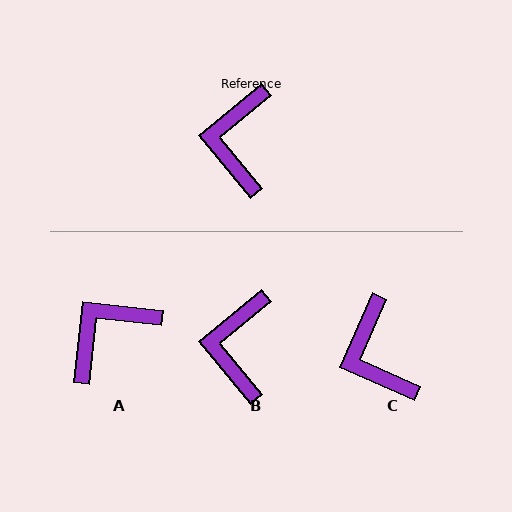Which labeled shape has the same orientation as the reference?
B.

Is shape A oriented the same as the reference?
No, it is off by about 45 degrees.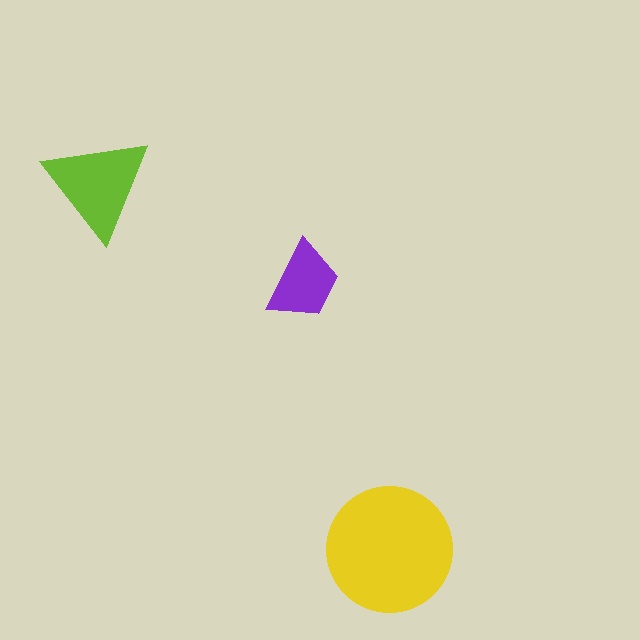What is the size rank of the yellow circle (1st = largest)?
1st.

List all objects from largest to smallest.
The yellow circle, the lime triangle, the purple trapezoid.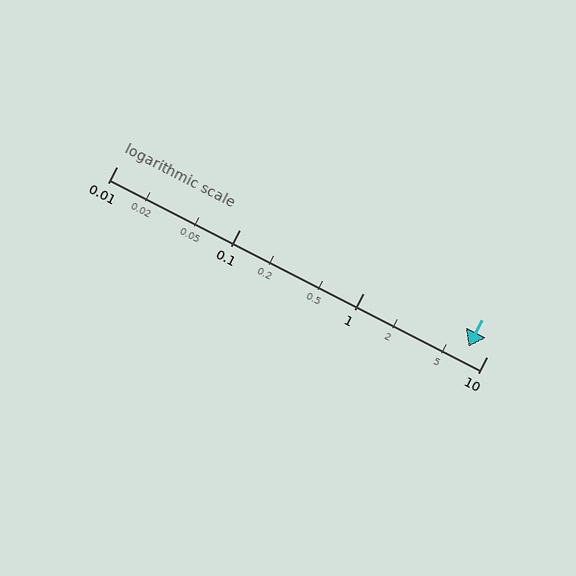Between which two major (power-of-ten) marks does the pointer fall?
The pointer is between 1 and 10.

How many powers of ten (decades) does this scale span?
The scale spans 3 decades, from 0.01 to 10.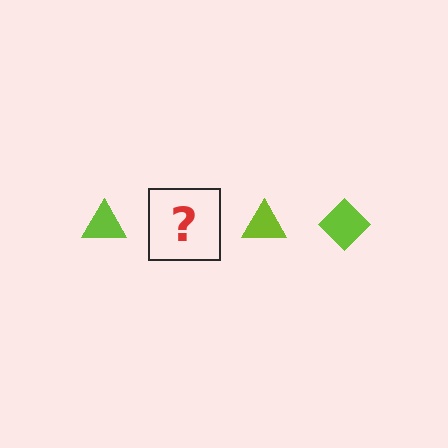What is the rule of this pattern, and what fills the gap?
The rule is that the pattern cycles through triangle, diamond shapes in lime. The gap should be filled with a lime diamond.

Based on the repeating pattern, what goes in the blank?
The blank should be a lime diamond.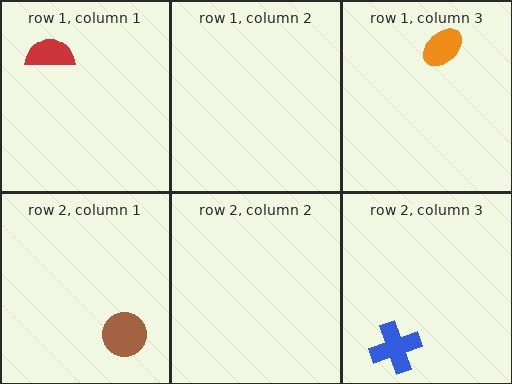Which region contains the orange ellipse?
The row 1, column 3 region.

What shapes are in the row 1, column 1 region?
The red semicircle.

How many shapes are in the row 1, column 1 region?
1.